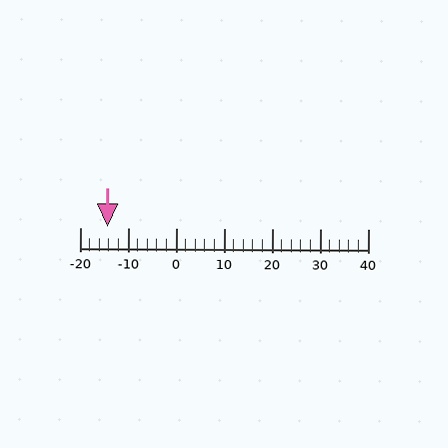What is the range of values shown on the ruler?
The ruler shows values from -20 to 40.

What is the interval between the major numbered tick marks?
The major tick marks are spaced 10 units apart.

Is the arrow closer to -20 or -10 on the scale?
The arrow is closer to -10.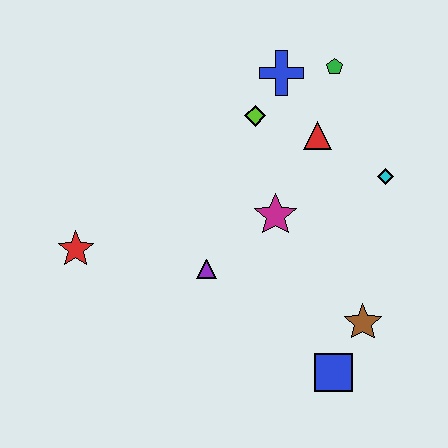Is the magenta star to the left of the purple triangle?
No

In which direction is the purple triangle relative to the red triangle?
The purple triangle is below the red triangle.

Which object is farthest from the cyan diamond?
The red star is farthest from the cyan diamond.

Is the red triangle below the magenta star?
No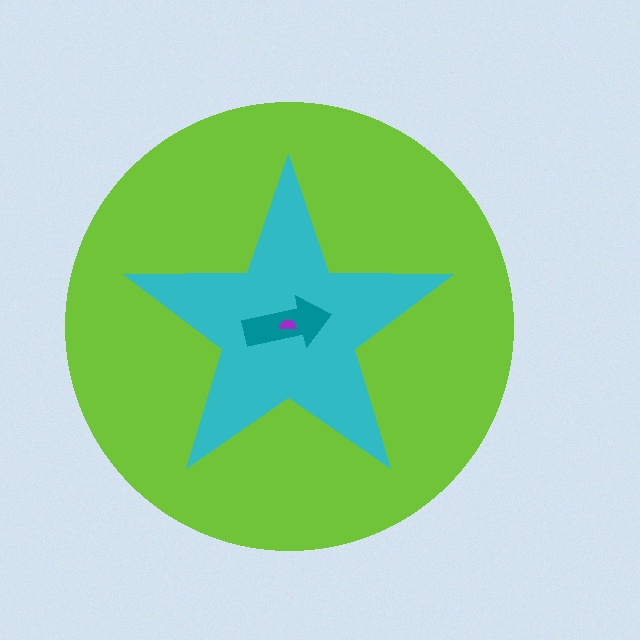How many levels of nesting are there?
4.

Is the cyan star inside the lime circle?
Yes.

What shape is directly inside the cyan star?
The teal arrow.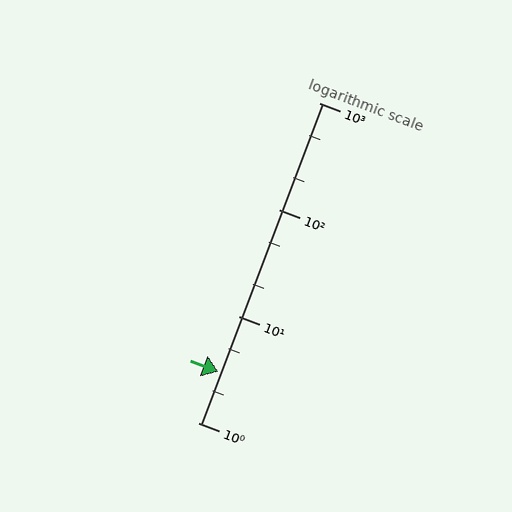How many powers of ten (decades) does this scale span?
The scale spans 3 decades, from 1 to 1000.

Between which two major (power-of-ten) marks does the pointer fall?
The pointer is between 1 and 10.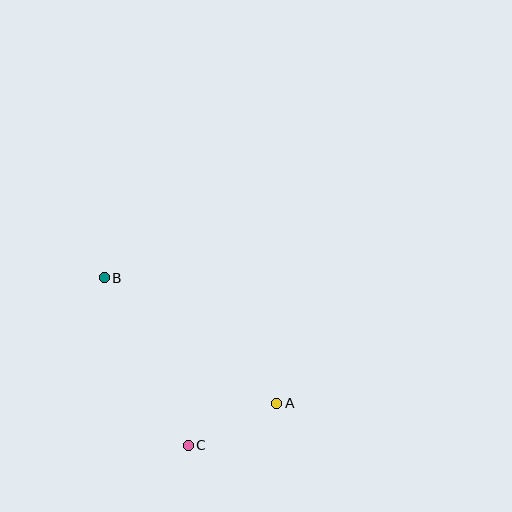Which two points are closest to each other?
Points A and C are closest to each other.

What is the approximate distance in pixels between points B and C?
The distance between B and C is approximately 187 pixels.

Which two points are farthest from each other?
Points A and B are farthest from each other.